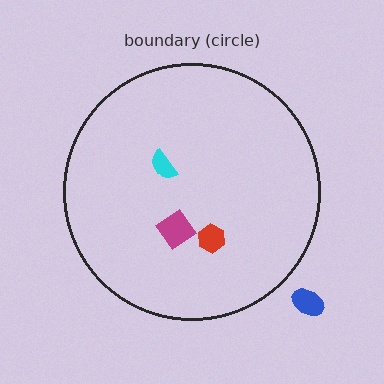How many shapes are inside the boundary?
3 inside, 1 outside.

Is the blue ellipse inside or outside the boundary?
Outside.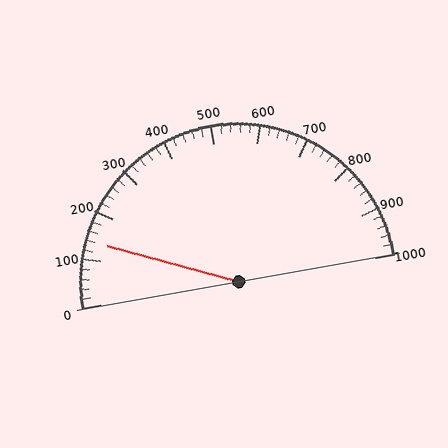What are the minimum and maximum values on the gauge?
The gauge ranges from 0 to 1000.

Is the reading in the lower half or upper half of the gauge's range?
The reading is in the lower half of the range (0 to 1000).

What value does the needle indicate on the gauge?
The needle indicates approximately 140.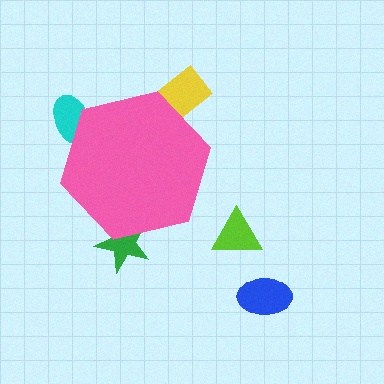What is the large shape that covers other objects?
A pink hexagon.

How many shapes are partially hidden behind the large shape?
3 shapes are partially hidden.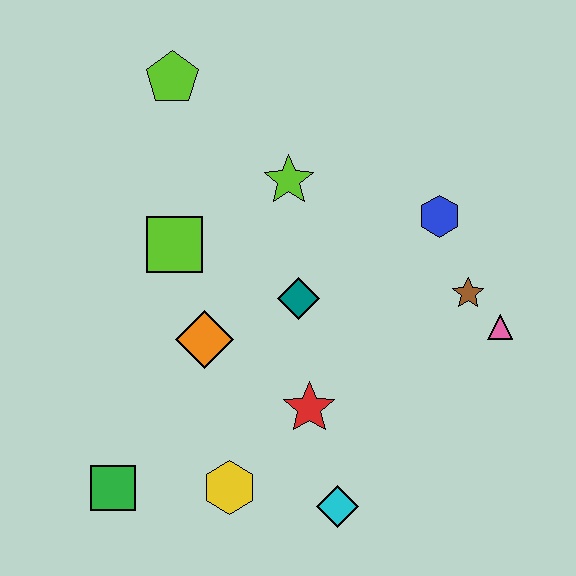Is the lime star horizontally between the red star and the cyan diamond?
No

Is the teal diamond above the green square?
Yes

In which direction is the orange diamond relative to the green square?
The orange diamond is above the green square.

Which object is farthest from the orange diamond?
The pink triangle is farthest from the orange diamond.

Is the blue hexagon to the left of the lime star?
No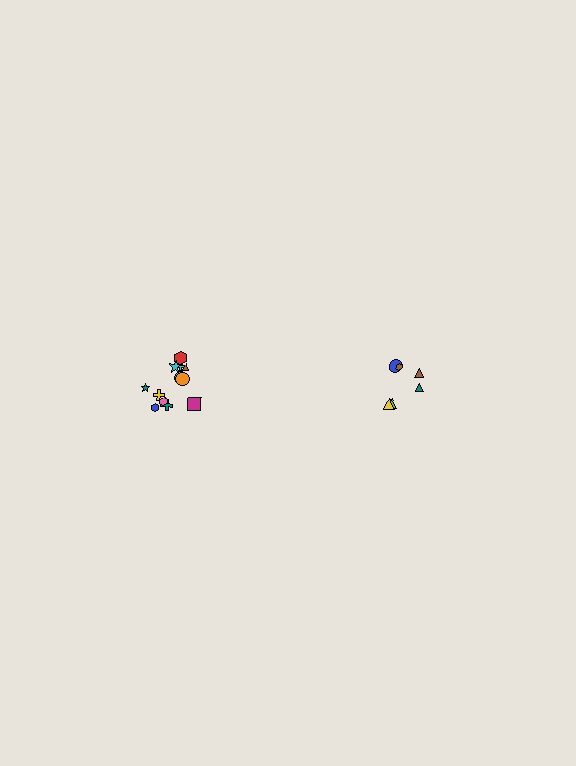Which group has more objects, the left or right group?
The left group.